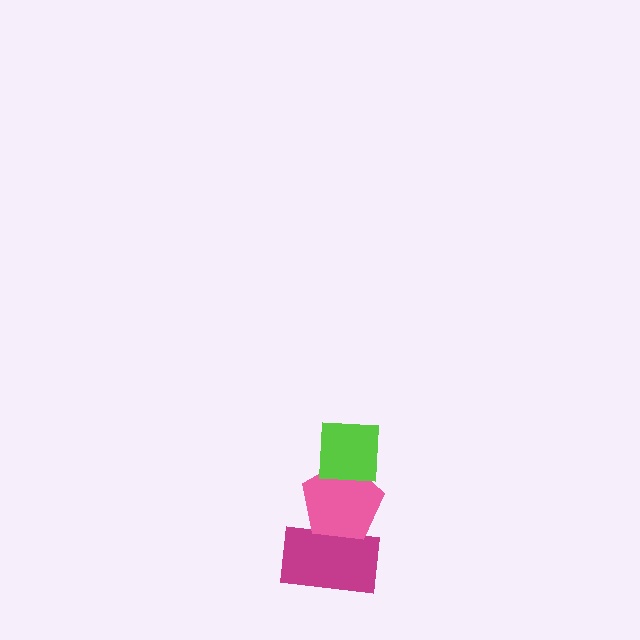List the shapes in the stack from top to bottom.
From top to bottom: the lime square, the pink pentagon, the magenta rectangle.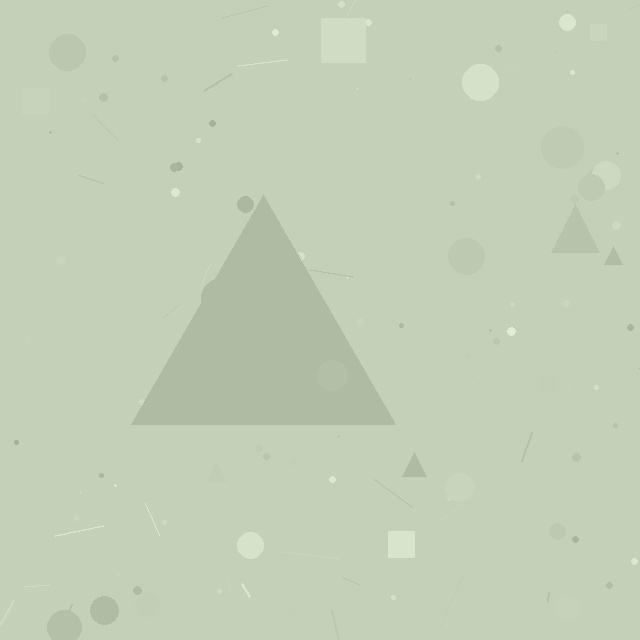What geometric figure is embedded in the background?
A triangle is embedded in the background.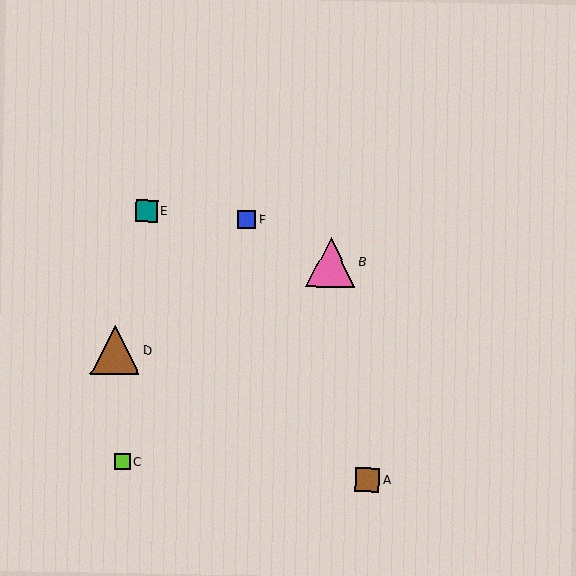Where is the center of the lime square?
The center of the lime square is at (122, 462).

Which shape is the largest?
The pink triangle (labeled B) is the largest.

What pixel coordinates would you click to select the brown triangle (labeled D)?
Click at (115, 350) to select the brown triangle D.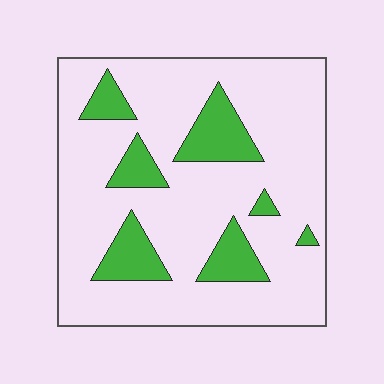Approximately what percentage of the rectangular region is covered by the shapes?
Approximately 20%.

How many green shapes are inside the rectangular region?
7.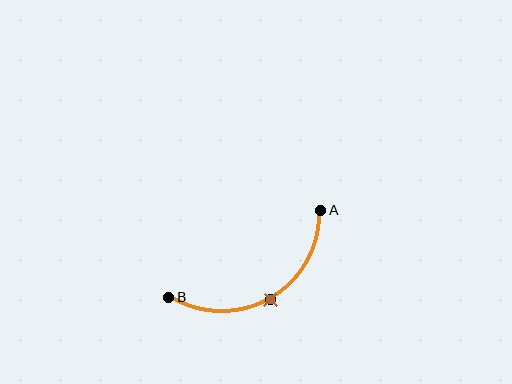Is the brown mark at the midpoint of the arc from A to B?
Yes. The brown mark lies on the arc at equal arc-length from both A and B — it is the arc midpoint.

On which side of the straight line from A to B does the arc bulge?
The arc bulges below the straight line connecting A and B.